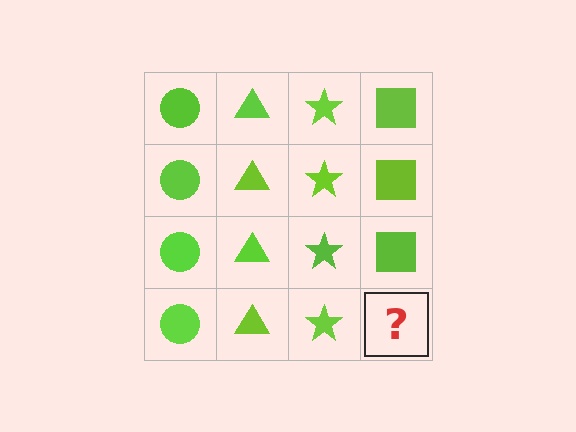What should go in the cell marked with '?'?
The missing cell should contain a lime square.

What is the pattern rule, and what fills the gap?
The rule is that each column has a consistent shape. The gap should be filled with a lime square.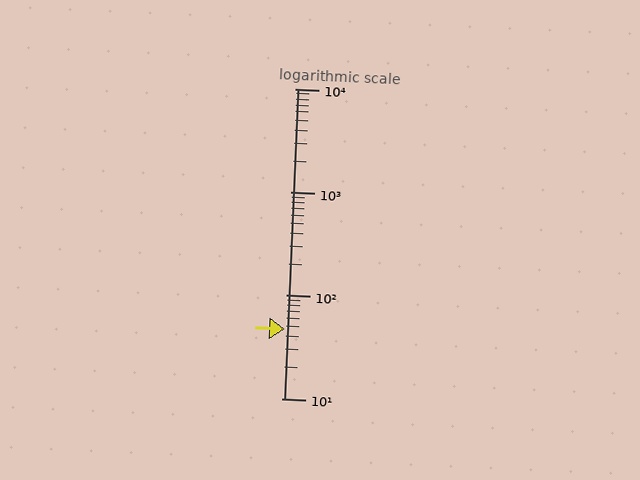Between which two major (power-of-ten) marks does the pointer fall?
The pointer is between 10 and 100.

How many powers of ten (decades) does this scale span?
The scale spans 3 decades, from 10 to 10000.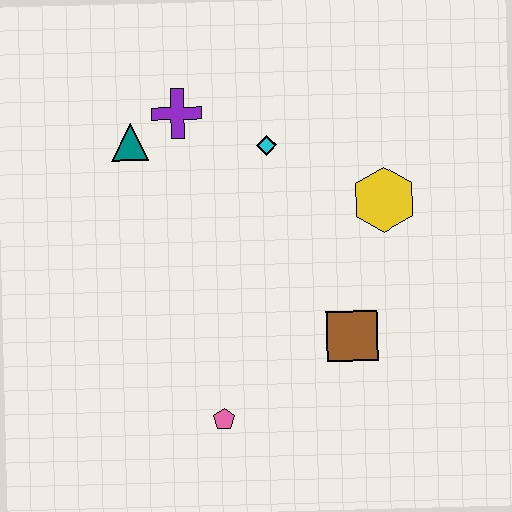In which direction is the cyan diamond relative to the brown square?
The cyan diamond is above the brown square.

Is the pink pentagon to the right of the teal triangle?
Yes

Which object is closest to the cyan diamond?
The purple cross is closest to the cyan diamond.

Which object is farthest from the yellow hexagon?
The pink pentagon is farthest from the yellow hexagon.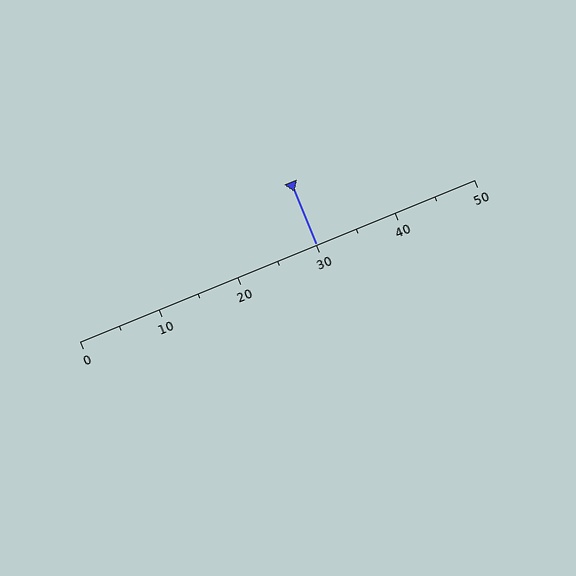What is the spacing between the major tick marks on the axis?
The major ticks are spaced 10 apart.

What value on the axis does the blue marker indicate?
The marker indicates approximately 30.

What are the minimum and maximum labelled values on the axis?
The axis runs from 0 to 50.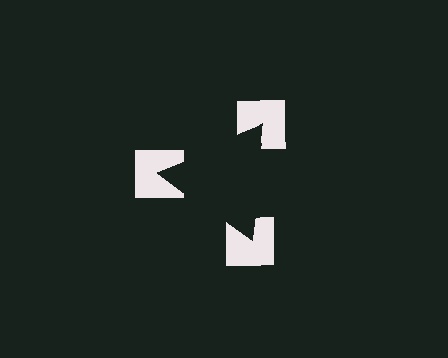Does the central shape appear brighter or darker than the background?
It typically appears slightly darker than the background, even though no actual brightness change is drawn.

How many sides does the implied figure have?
3 sides.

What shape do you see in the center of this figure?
An illusory triangle — its edges are inferred from the aligned wedge cuts in the notched squares, not physically drawn.